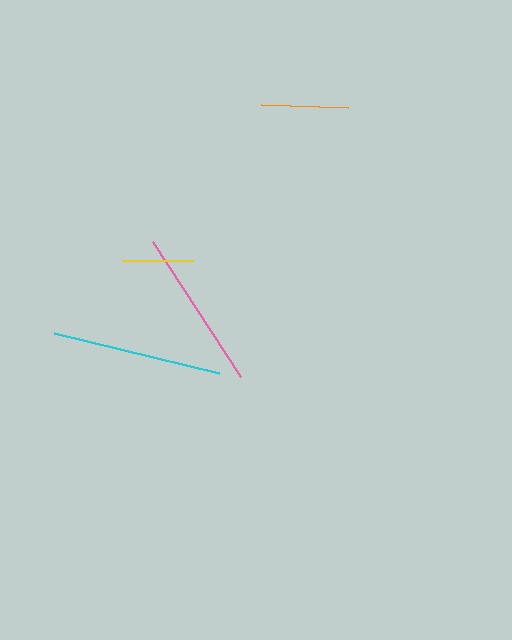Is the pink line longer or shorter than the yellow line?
The pink line is longer than the yellow line.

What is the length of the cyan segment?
The cyan segment is approximately 170 pixels long.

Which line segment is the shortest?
The yellow line is the shortest at approximately 71 pixels.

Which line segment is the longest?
The cyan line is the longest at approximately 170 pixels.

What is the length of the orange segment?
The orange segment is approximately 88 pixels long.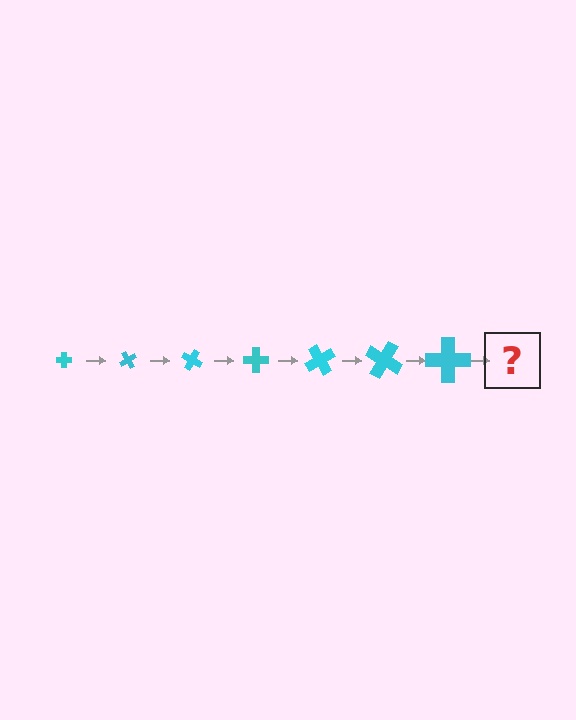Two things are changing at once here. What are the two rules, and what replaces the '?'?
The two rules are that the cross grows larger each step and it rotates 60 degrees each step. The '?' should be a cross, larger than the previous one and rotated 420 degrees from the start.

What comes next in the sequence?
The next element should be a cross, larger than the previous one and rotated 420 degrees from the start.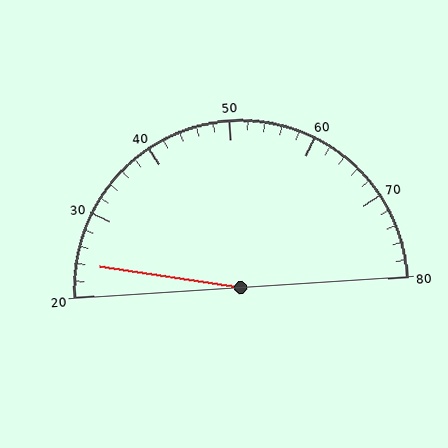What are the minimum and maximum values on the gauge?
The gauge ranges from 20 to 80.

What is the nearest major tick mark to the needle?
The nearest major tick mark is 20.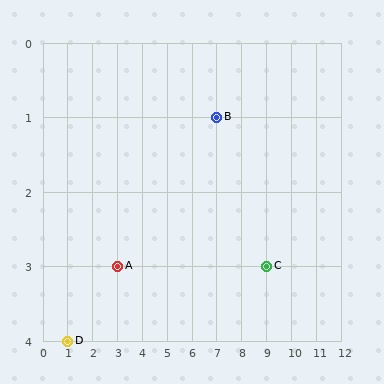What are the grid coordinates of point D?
Point D is at grid coordinates (1, 4).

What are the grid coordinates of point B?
Point B is at grid coordinates (7, 1).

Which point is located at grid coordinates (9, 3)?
Point C is at (9, 3).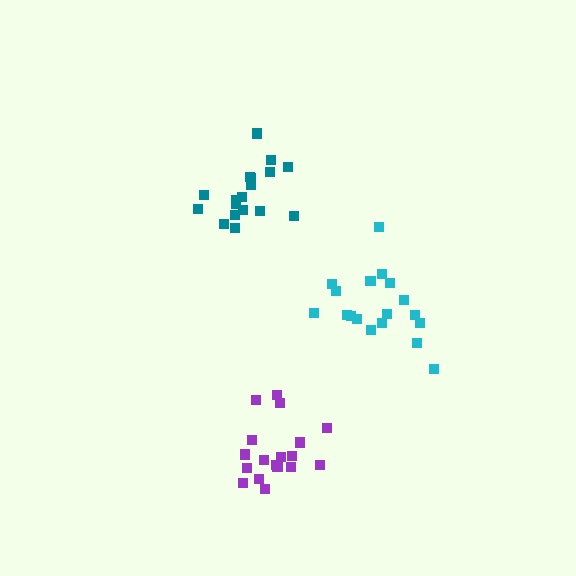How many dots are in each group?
Group 1: 18 dots, Group 2: 18 dots, Group 3: 18 dots (54 total).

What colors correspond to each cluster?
The clusters are colored: purple, teal, cyan.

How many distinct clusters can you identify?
There are 3 distinct clusters.